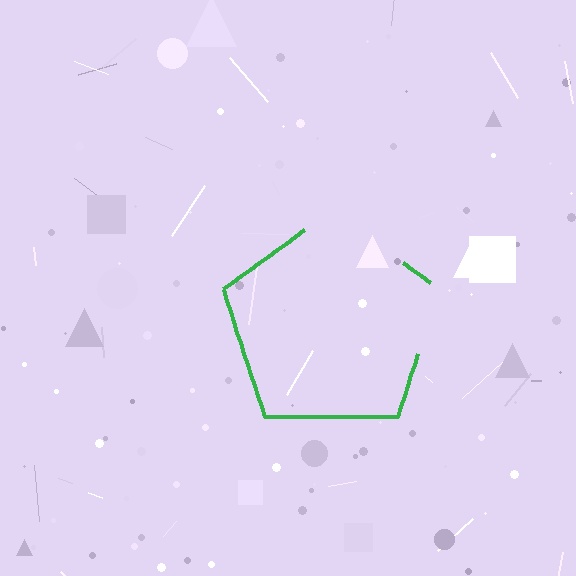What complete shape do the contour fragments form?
The contour fragments form a pentagon.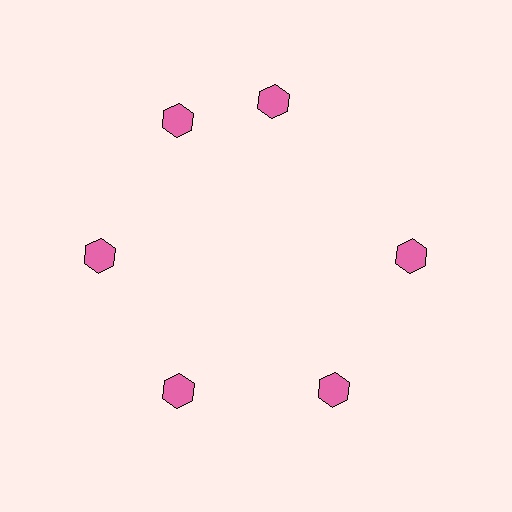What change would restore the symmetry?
The symmetry would be restored by rotating it back into even spacing with its neighbors so that all 6 hexagons sit at equal angles and equal distance from the center.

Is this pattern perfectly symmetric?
No. The 6 pink hexagons are arranged in a ring, but one element near the 1 o'clock position is rotated out of alignment along the ring, breaking the 6-fold rotational symmetry.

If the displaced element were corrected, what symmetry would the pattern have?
It would have 6-fold rotational symmetry — the pattern would map onto itself every 60 degrees.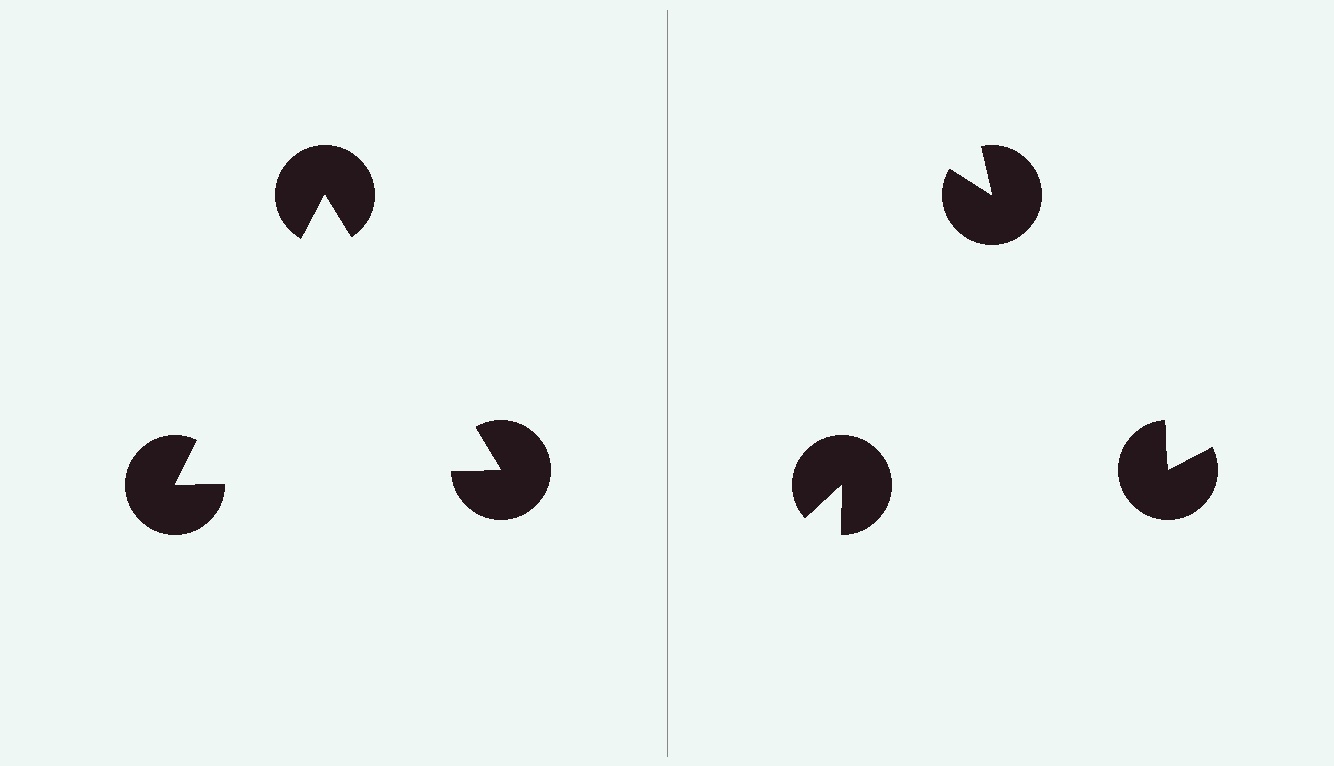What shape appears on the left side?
An illusory triangle.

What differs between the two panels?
The pac-man discs are positioned identically on both sides; only the wedge orientations differ. On the left they align to a triangle; on the right they are misaligned.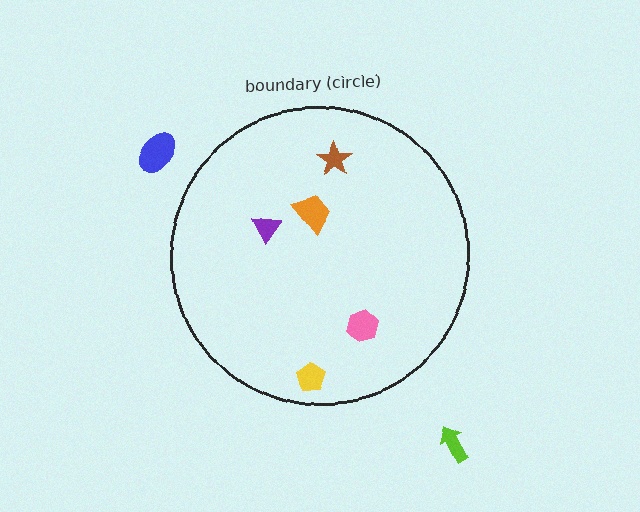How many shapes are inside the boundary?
5 inside, 2 outside.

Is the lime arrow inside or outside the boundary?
Outside.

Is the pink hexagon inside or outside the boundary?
Inside.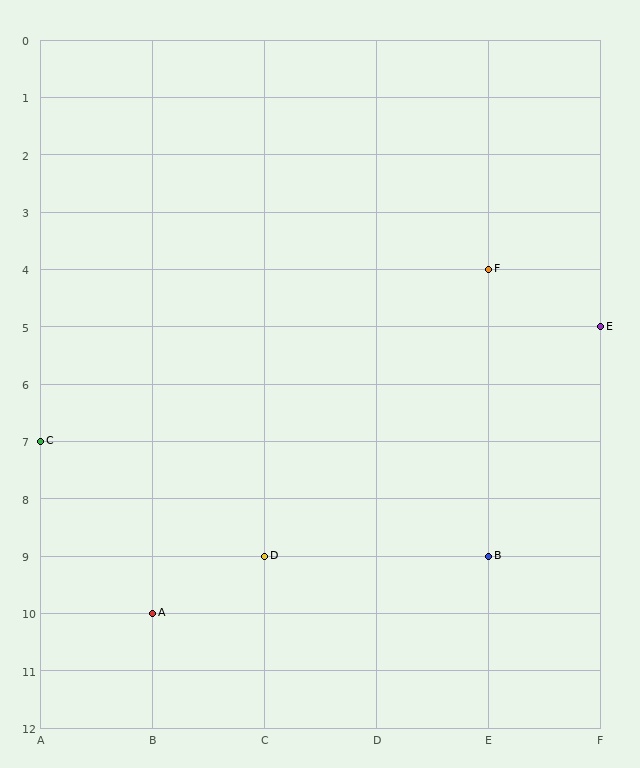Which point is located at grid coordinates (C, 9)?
Point D is at (C, 9).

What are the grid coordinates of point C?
Point C is at grid coordinates (A, 7).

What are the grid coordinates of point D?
Point D is at grid coordinates (C, 9).